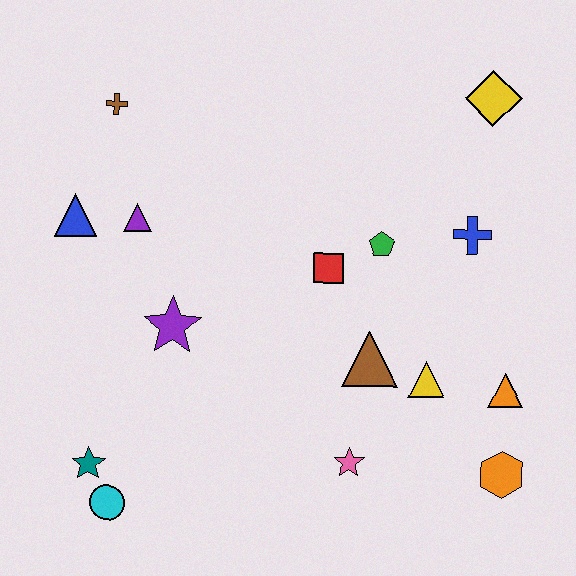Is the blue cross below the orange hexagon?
No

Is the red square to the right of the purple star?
Yes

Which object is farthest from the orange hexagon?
The brown cross is farthest from the orange hexagon.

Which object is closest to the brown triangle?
The yellow triangle is closest to the brown triangle.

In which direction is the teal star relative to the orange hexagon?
The teal star is to the left of the orange hexagon.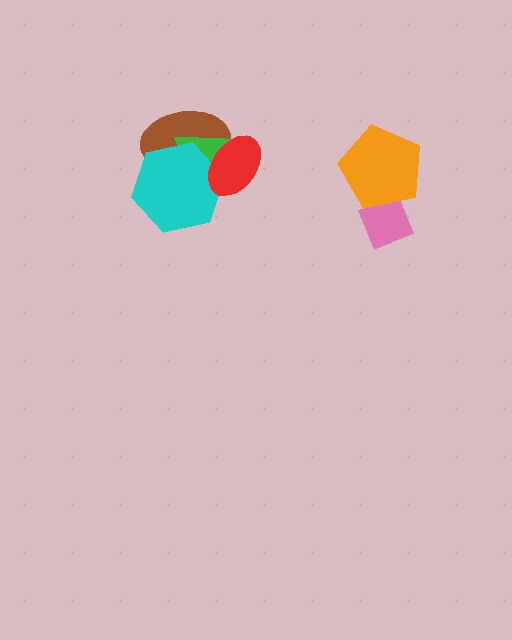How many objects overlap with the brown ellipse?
3 objects overlap with the brown ellipse.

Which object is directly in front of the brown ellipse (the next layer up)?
The green triangle is directly in front of the brown ellipse.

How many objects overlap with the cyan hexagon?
3 objects overlap with the cyan hexagon.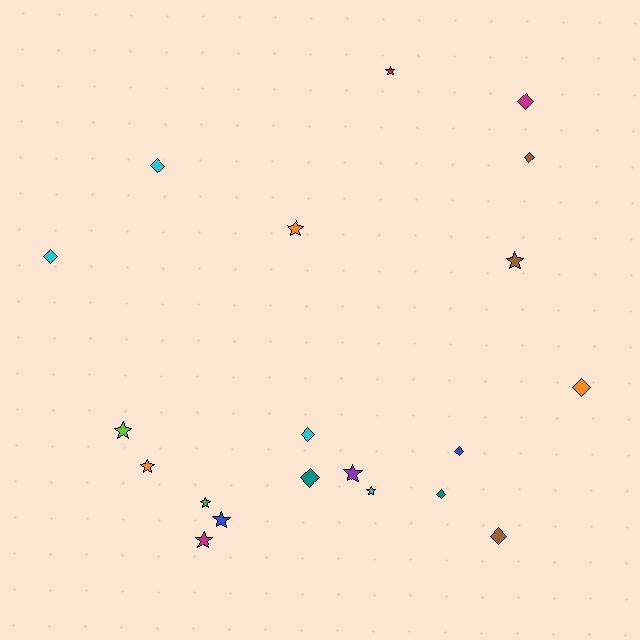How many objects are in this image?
There are 20 objects.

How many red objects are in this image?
There is 1 red object.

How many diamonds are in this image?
There are 10 diamonds.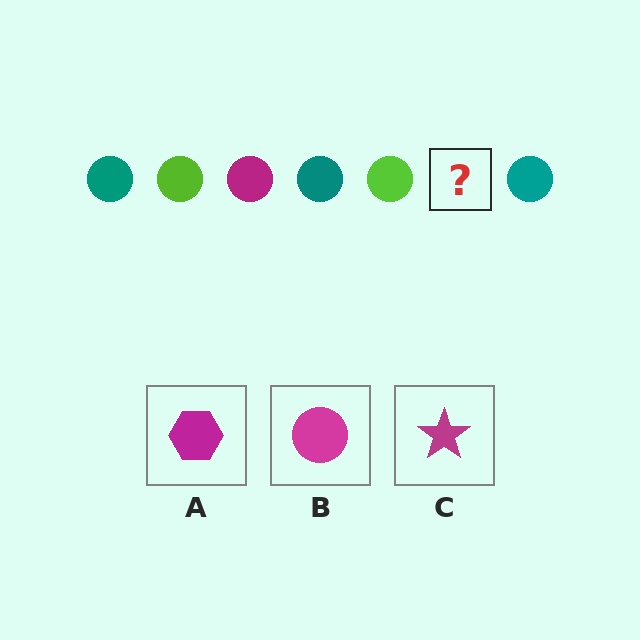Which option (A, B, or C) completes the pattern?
B.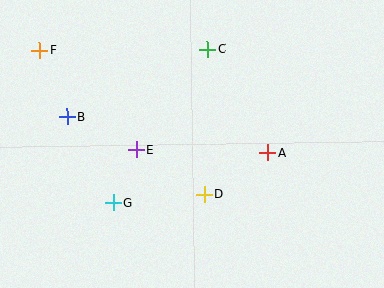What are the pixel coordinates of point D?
Point D is at (204, 194).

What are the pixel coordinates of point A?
Point A is at (268, 153).